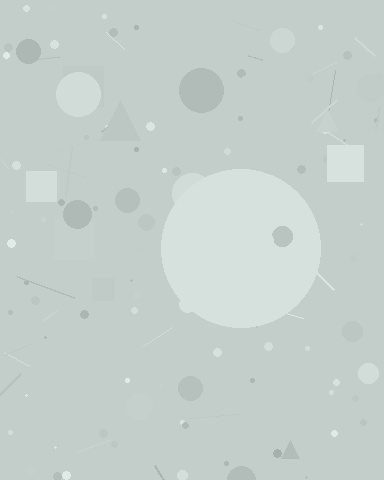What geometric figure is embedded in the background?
A circle is embedded in the background.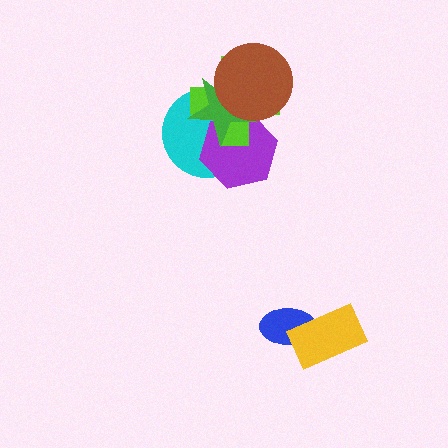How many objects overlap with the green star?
4 objects overlap with the green star.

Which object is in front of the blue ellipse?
The yellow rectangle is in front of the blue ellipse.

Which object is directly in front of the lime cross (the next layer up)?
The green star is directly in front of the lime cross.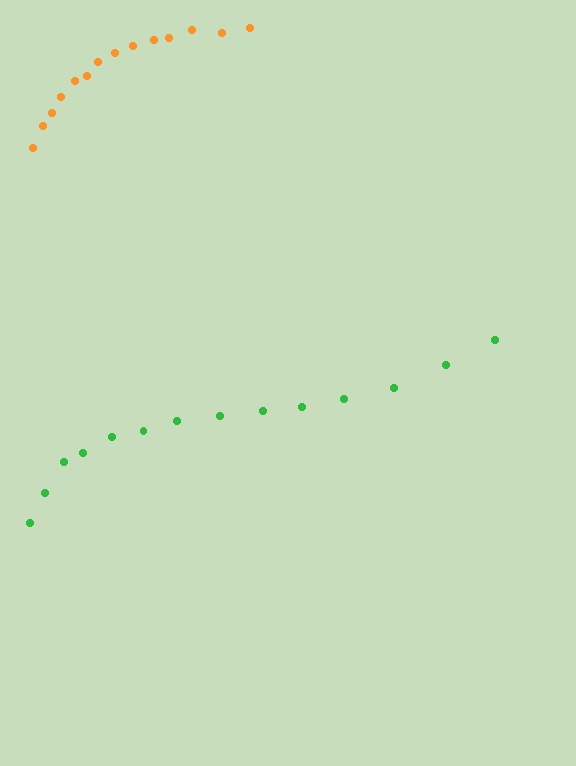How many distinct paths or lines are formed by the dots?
There are 2 distinct paths.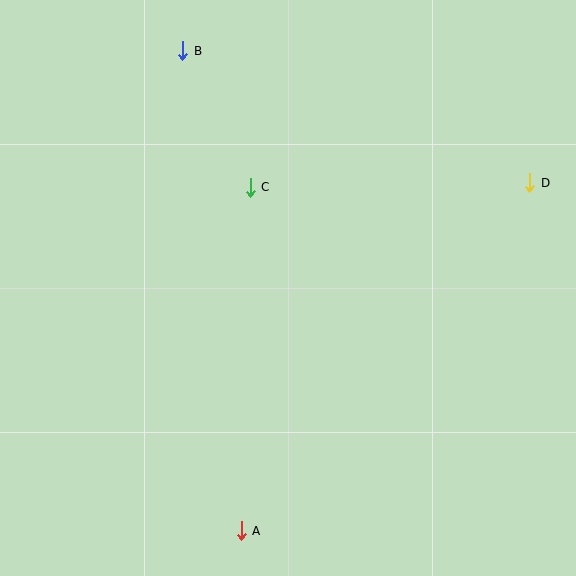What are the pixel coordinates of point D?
Point D is at (530, 183).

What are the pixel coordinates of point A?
Point A is at (241, 531).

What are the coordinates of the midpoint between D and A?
The midpoint between D and A is at (385, 357).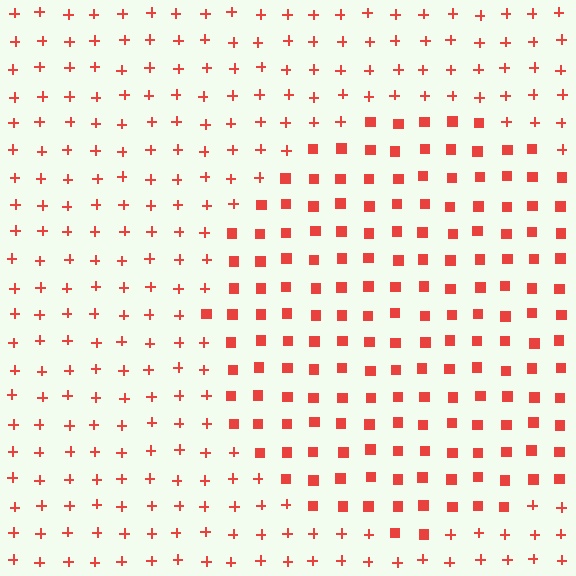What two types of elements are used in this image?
The image uses squares inside the circle region and plus signs outside it.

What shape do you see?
I see a circle.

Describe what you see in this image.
The image is filled with small red elements arranged in a uniform grid. A circle-shaped region contains squares, while the surrounding area contains plus signs. The boundary is defined purely by the change in element shape.